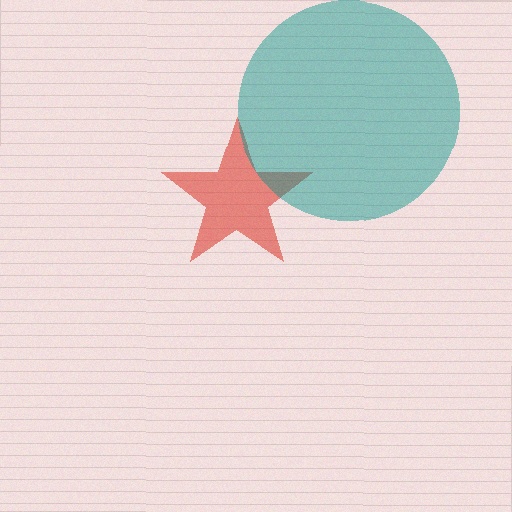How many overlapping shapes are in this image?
There are 2 overlapping shapes in the image.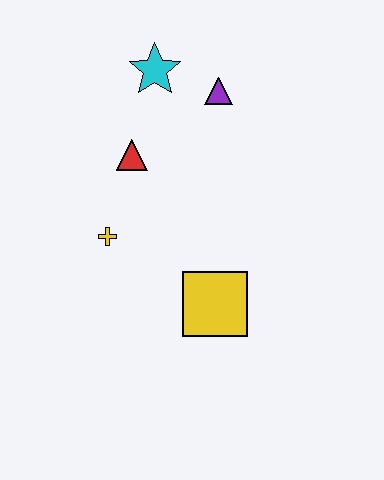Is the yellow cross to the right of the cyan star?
No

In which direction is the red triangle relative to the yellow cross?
The red triangle is above the yellow cross.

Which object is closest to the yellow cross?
The red triangle is closest to the yellow cross.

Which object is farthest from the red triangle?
The yellow square is farthest from the red triangle.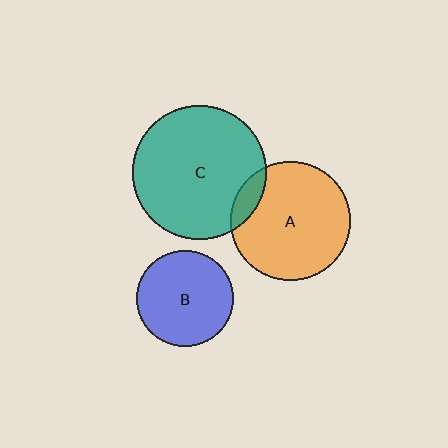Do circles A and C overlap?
Yes.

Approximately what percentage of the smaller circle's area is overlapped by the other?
Approximately 10%.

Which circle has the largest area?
Circle C (teal).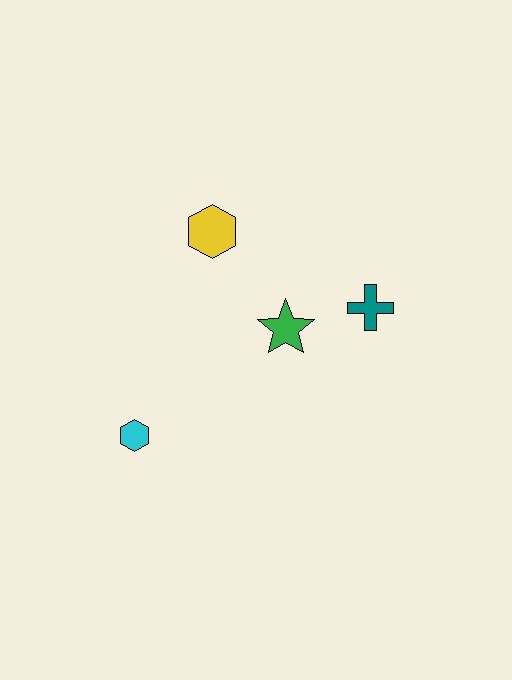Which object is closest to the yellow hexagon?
The green star is closest to the yellow hexagon.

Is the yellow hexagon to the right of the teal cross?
No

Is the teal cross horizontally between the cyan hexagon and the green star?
No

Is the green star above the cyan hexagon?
Yes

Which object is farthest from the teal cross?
The cyan hexagon is farthest from the teal cross.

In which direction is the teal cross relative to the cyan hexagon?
The teal cross is to the right of the cyan hexagon.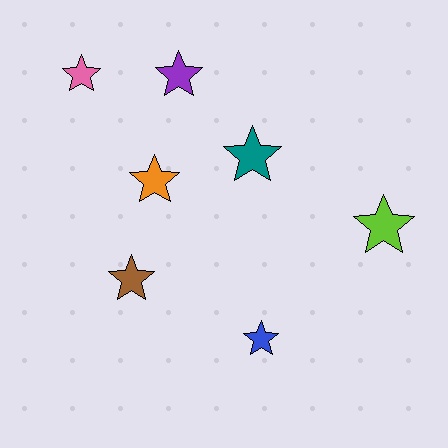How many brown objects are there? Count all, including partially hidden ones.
There is 1 brown object.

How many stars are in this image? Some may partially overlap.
There are 7 stars.